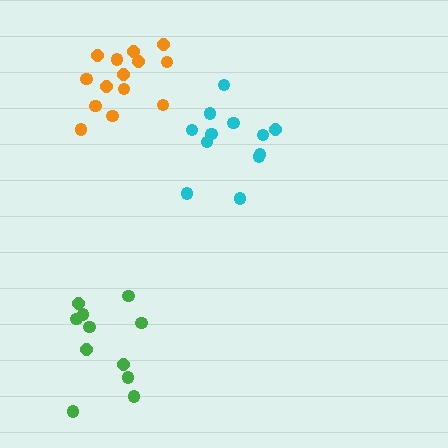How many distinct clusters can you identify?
There are 3 distinct clusters.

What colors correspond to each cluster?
The clusters are colored: orange, cyan, green.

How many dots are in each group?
Group 1: 14 dots, Group 2: 12 dots, Group 3: 11 dots (37 total).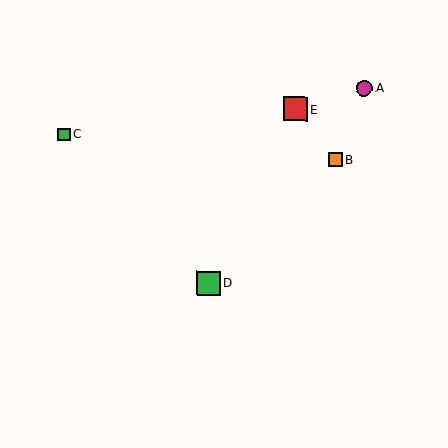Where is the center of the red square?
The center of the red square is at (296, 109).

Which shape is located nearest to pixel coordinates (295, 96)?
The red square (labeled E) at (296, 109) is nearest to that location.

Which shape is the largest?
The green square (labeled D) is the largest.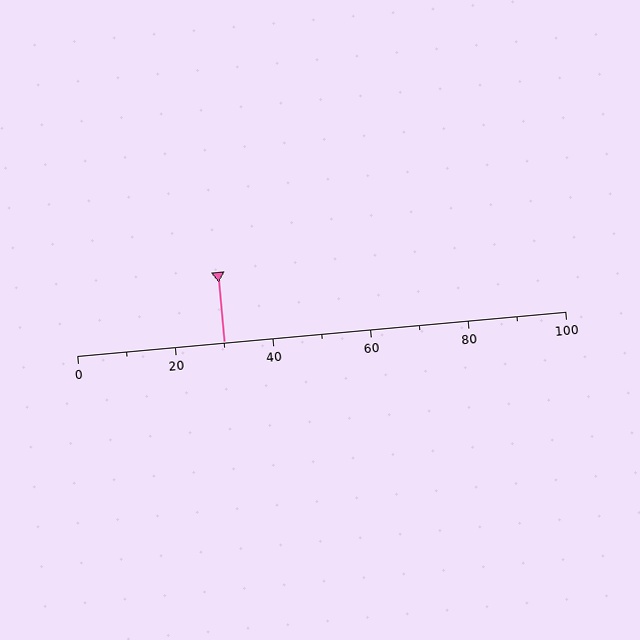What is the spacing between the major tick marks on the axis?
The major ticks are spaced 20 apart.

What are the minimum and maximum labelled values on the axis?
The axis runs from 0 to 100.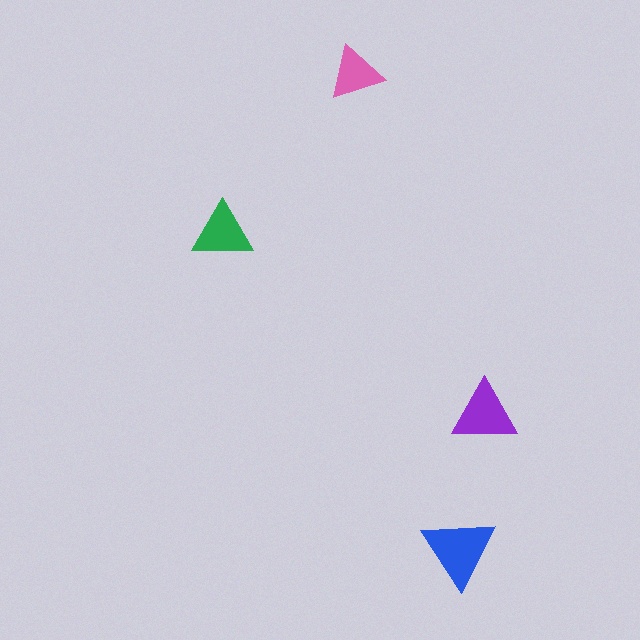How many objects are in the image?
There are 4 objects in the image.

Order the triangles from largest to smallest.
the blue one, the purple one, the green one, the pink one.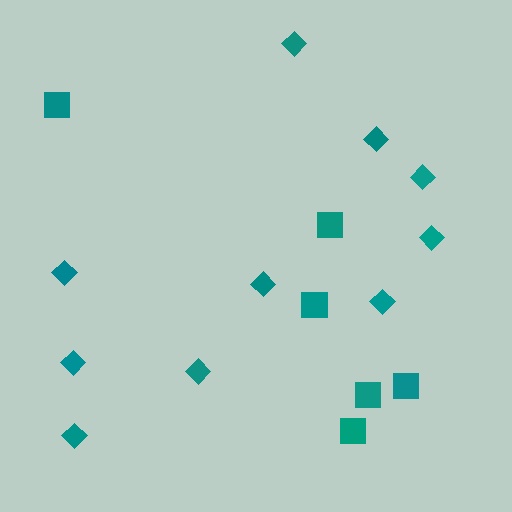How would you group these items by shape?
There are 2 groups: one group of squares (6) and one group of diamonds (10).